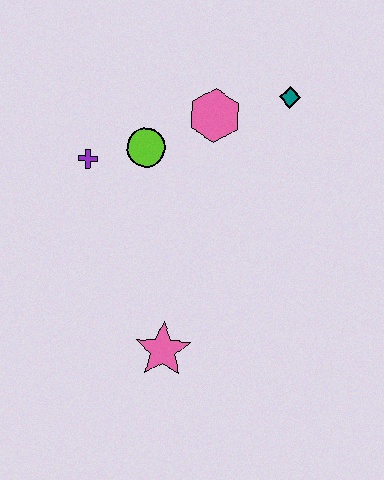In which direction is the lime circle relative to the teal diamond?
The lime circle is to the left of the teal diamond.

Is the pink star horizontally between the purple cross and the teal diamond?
Yes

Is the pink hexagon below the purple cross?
No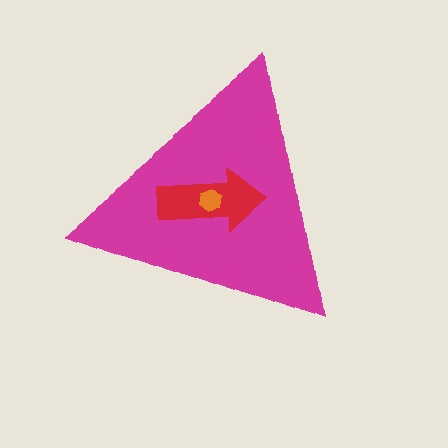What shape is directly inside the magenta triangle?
The red arrow.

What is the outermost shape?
The magenta triangle.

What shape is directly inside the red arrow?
The orange hexagon.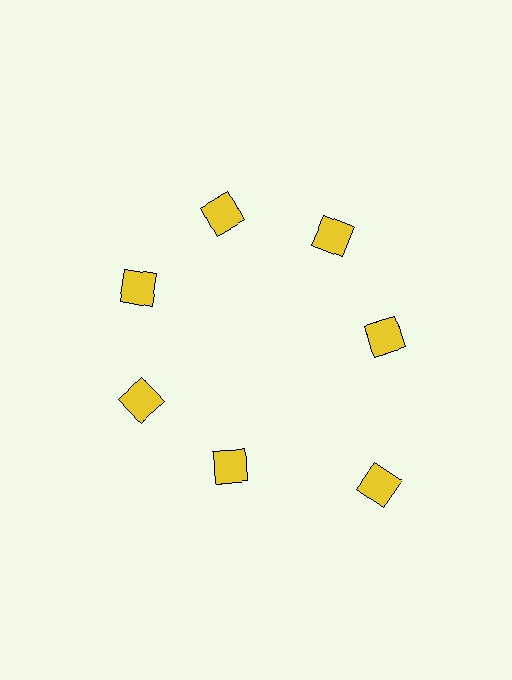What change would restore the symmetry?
The symmetry would be restored by moving it inward, back onto the ring so that all 7 diamonds sit at equal angles and equal distance from the center.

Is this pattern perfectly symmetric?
No. The 7 yellow diamonds are arranged in a ring, but one element near the 5 o'clock position is pushed outward from the center, breaking the 7-fold rotational symmetry.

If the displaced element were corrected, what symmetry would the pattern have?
It would have 7-fold rotational symmetry — the pattern would map onto itself every 51 degrees.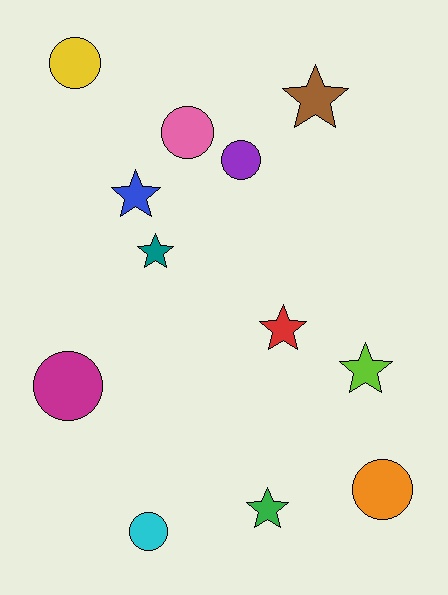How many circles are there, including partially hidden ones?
There are 6 circles.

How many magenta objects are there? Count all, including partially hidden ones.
There is 1 magenta object.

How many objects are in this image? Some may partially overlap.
There are 12 objects.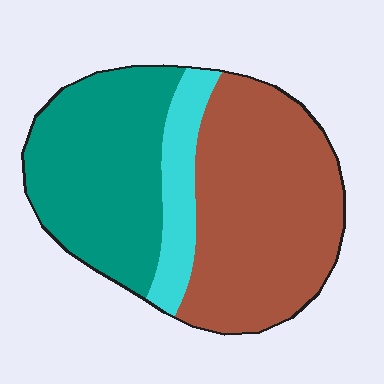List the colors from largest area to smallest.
From largest to smallest: brown, teal, cyan.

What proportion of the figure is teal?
Teal takes up between a third and a half of the figure.